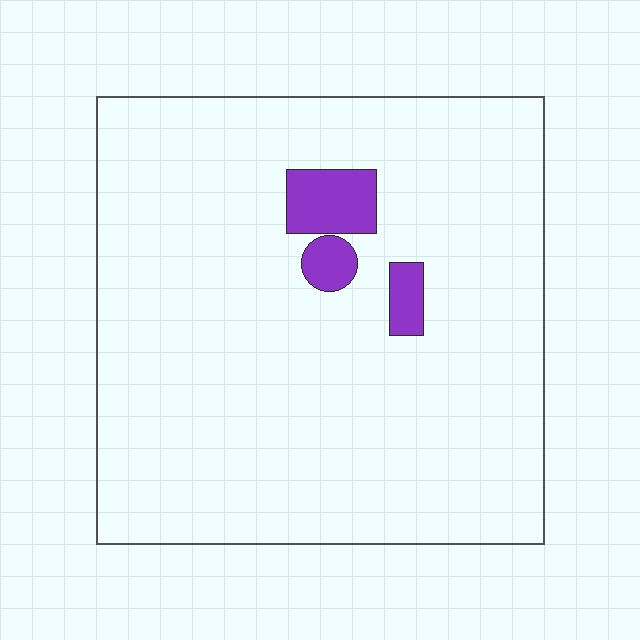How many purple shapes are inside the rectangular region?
3.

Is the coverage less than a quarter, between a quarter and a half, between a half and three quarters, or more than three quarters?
Less than a quarter.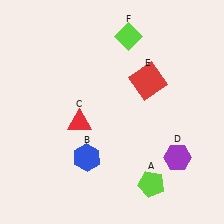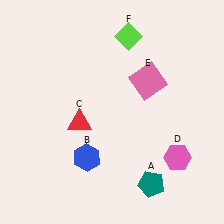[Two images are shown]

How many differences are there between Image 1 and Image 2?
There are 3 differences between the two images.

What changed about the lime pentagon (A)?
In Image 1, A is lime. In Image 2, it changed to teal.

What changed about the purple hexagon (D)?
In Image 1, D is purple. In Image 2, it changed to pink.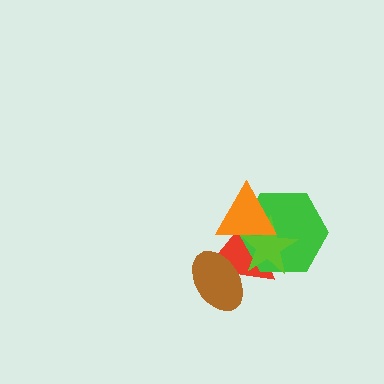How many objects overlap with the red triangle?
4 objects overlap with the red triangle.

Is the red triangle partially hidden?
Yes, it is partially covered by another shape.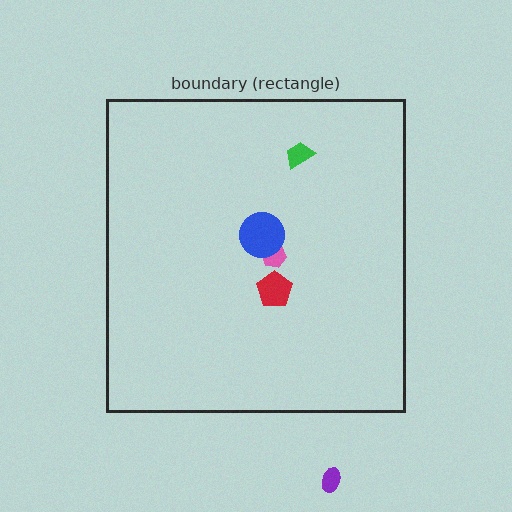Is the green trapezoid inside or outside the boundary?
Inside.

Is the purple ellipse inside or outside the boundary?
Outside.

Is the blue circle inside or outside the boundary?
Inside.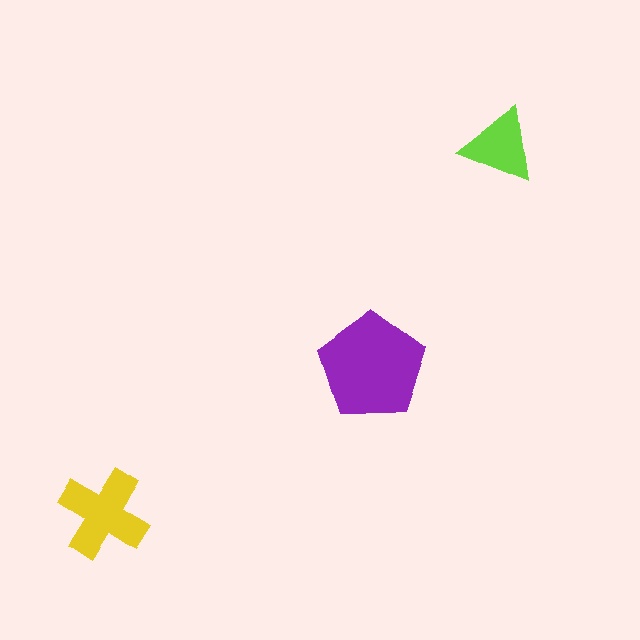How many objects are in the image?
There are 3 objects in the image.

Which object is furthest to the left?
The yellow cross is leftmost.